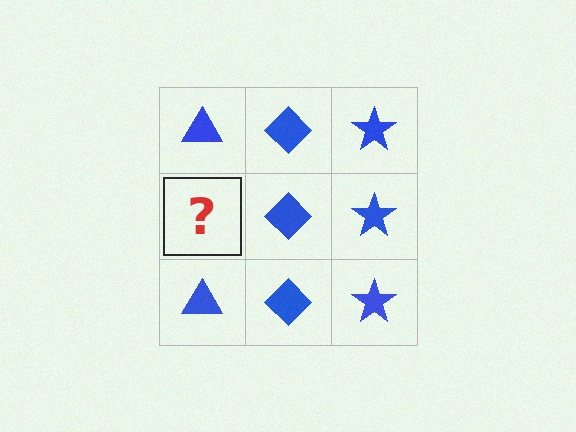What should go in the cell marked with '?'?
The missing cell should contain a blue triangle.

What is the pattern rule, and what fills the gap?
The rule is that each column has a consistent shape. The gap should be filled with a blue triangle.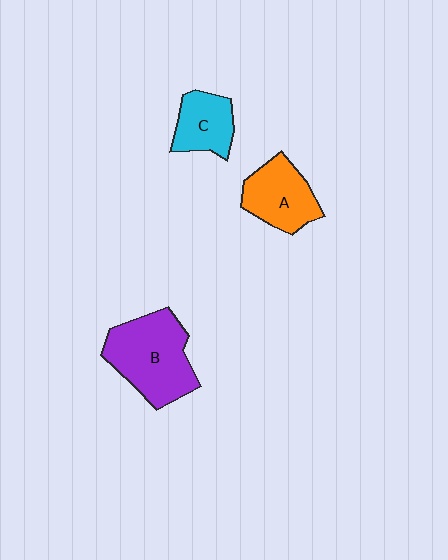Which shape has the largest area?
Shape B (purple).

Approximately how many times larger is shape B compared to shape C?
Approximately 1.8 times.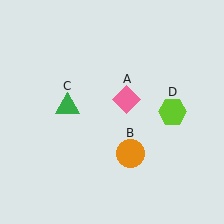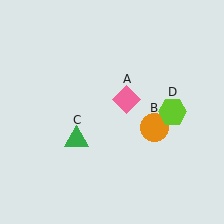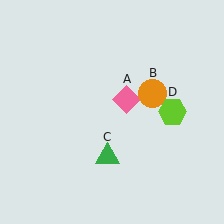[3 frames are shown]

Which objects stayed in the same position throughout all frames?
Pink diamond (object A) and lime hexagon (object D) remained stationary.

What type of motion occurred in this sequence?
The orange circle (object B), green triangle (object C) rotated counterclockwise around the center of the scene.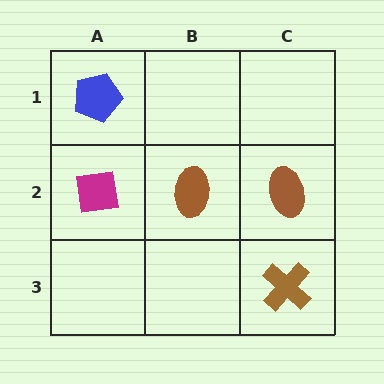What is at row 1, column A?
A blue pentagon.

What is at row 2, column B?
A brown ellipse.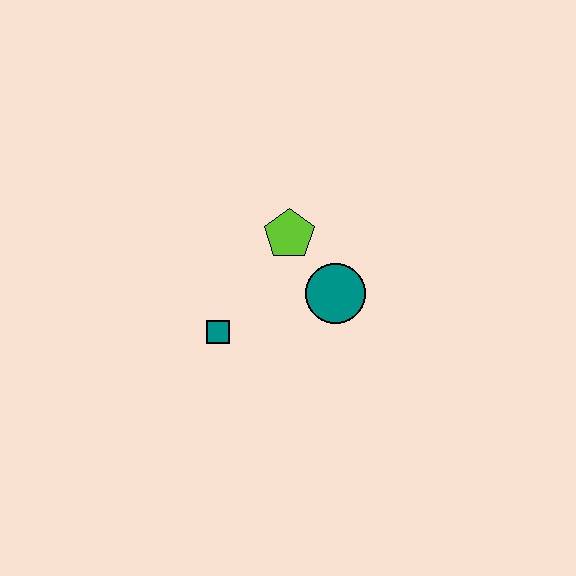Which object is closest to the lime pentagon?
The teal circle is closest to the lime pentagon.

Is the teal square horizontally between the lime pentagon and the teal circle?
No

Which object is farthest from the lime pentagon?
The teal square is farthest from the lime pentagon.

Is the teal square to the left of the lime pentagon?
Yes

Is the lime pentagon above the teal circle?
Yes